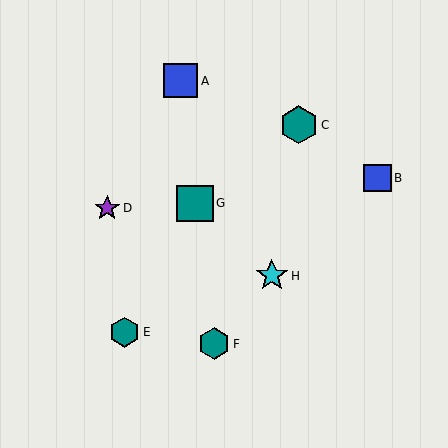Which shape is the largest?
The teal hexagon (labeled C) is the largest.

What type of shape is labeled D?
Shape D is a purple star.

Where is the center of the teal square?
The center of the teal square is at (195, 203).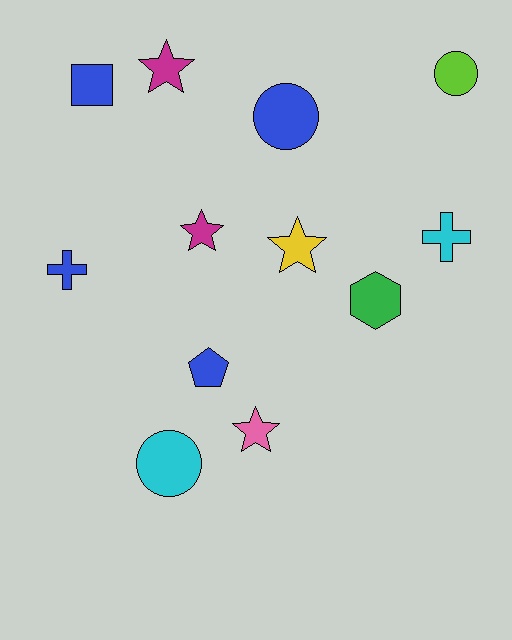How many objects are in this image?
There are 12 objects.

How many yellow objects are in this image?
There is 1 yellow object.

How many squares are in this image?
There is 1 square.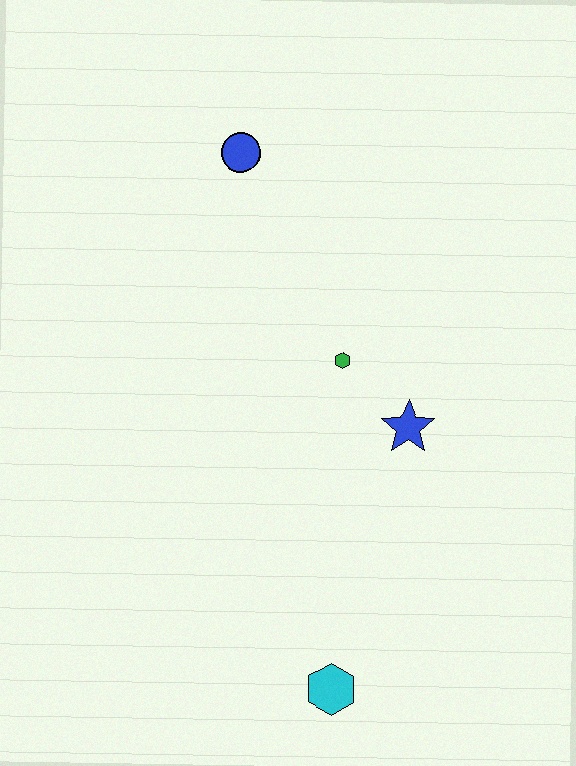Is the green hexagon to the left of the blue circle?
No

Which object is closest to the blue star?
The green hexagon is closest to the blue star.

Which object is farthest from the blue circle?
The cyan hexagon is farthest from the blue circle.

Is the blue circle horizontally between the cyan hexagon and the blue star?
No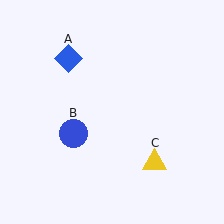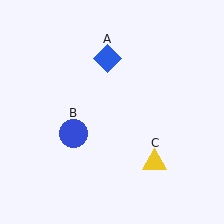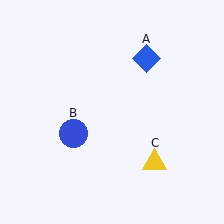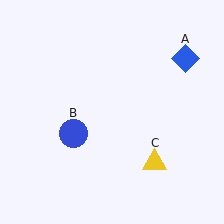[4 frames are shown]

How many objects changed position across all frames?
1 object changed position: blue diamond (object A).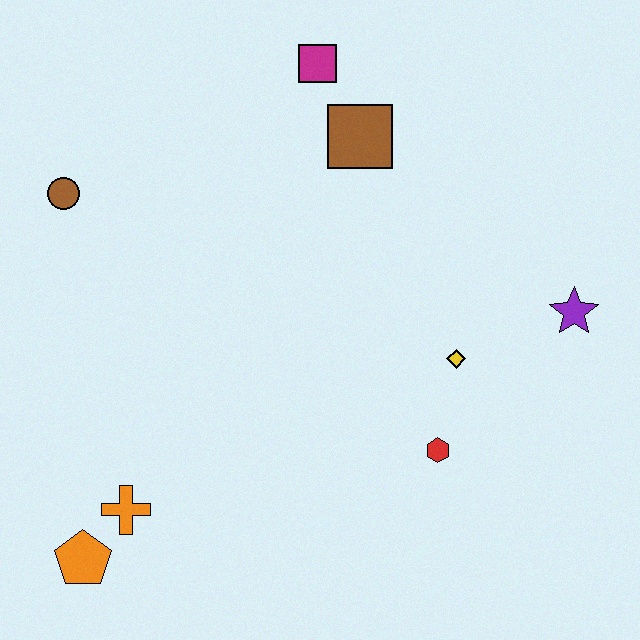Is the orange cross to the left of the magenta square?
Yes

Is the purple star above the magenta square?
No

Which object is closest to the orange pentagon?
The orange cross is closest to the orange pentagon.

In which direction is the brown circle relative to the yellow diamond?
The brown circle is to the left of the yellow diamond.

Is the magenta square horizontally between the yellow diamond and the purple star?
No